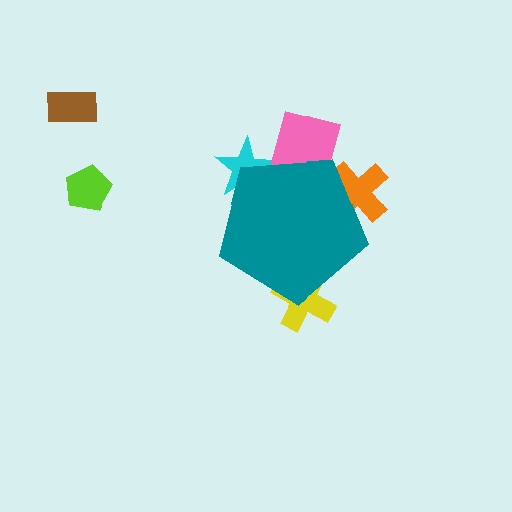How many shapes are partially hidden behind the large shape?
4 shapes are partially hidden.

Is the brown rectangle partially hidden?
No, the brown rectangle is fully visible.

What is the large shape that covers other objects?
A teal pentagon.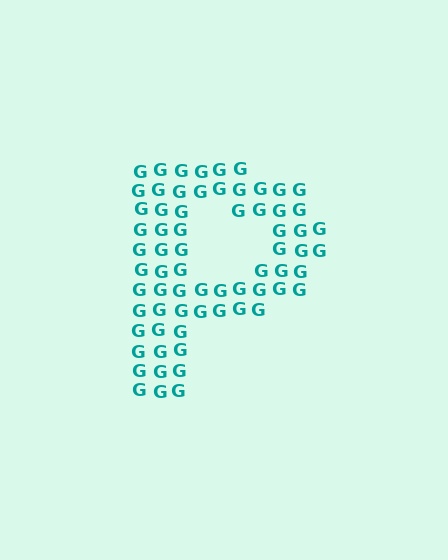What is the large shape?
The large shape is the letter P.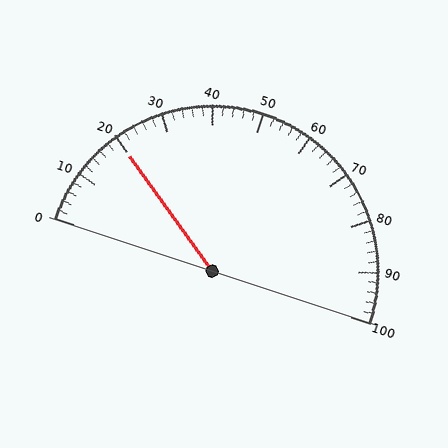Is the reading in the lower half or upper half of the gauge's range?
The reading is in the lower half of the range (0 to 100).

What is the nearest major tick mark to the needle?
The nearest major tick mark is 20.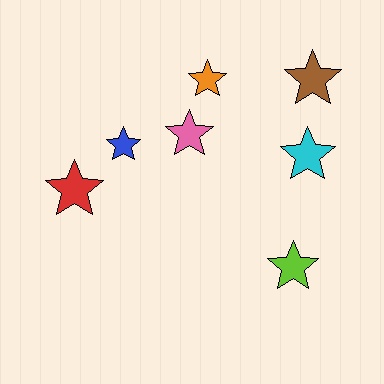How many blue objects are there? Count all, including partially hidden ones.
There is 1 blue object.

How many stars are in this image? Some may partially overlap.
There are 7 stars.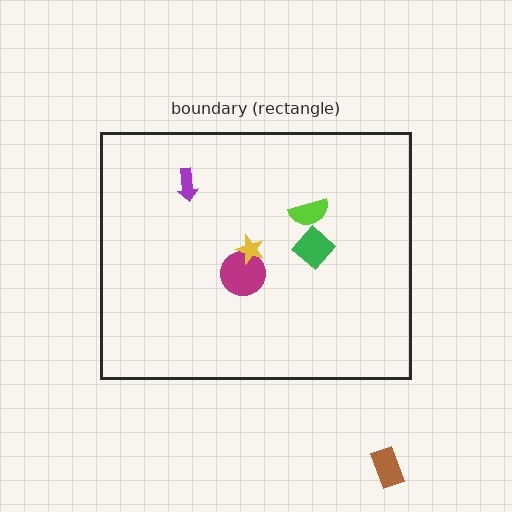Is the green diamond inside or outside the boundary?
Inside.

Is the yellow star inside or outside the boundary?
Inside.